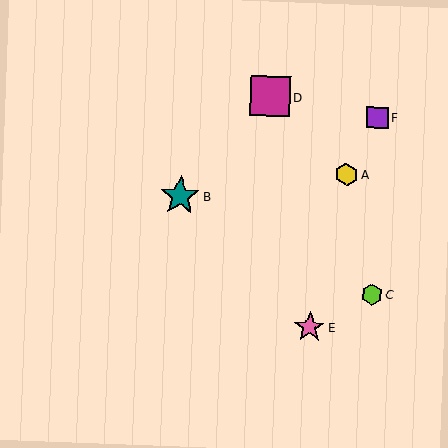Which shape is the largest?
The magenta square (labeled D) is the largest.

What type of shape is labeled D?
Shape D is a magenta square.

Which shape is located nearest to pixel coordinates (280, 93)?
The magenta square (labeled D) at (270, 96) is nearest to that location.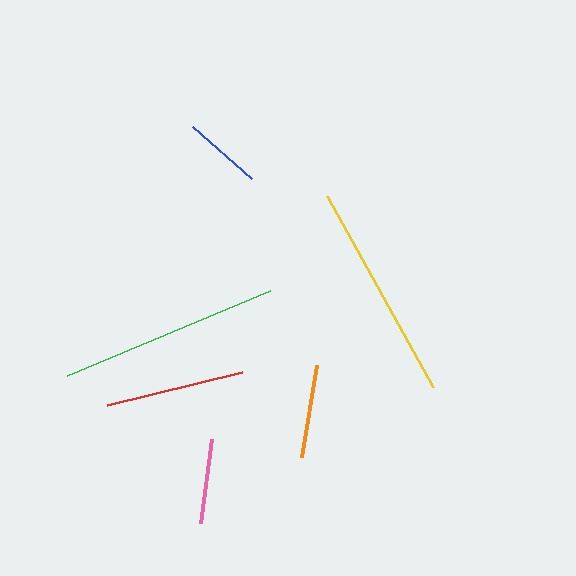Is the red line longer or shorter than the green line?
The green line is longer than the red line.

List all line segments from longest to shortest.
From longest to shortest: green, yellow, red, orange, pink, blue.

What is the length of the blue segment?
The blue segment is approximately 79 pixels long.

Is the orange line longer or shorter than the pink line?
The orange line is longer than the pink line.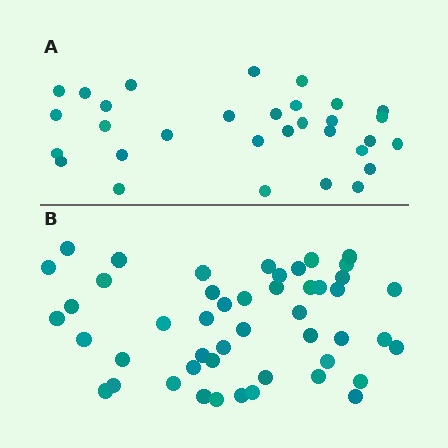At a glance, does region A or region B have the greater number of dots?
Region B (the bottom region) has more dots.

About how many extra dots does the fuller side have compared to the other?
Region B has approximately 15 more dots than region A.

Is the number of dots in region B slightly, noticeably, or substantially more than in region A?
Region B has substantially more. The ratio is roughly 1.5 to 1.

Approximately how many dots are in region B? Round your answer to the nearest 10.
About 50 dots. (The exact count is 48, which rounds to 50.)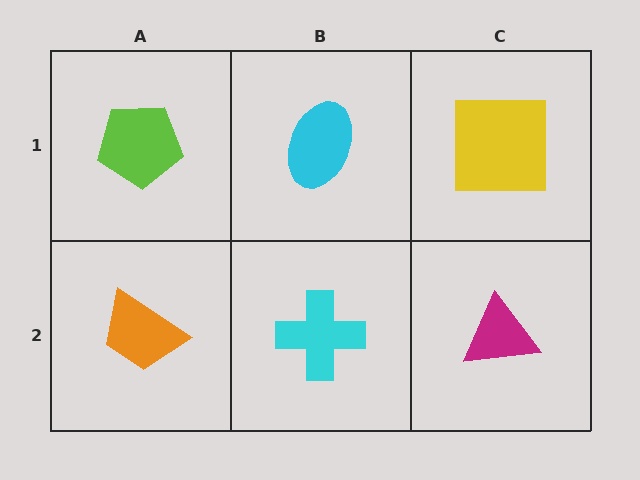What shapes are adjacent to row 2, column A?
A lime pentagon (row 1, column A), a cyan cross (row 2, column B).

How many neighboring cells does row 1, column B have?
3.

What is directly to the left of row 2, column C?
A cyan cross.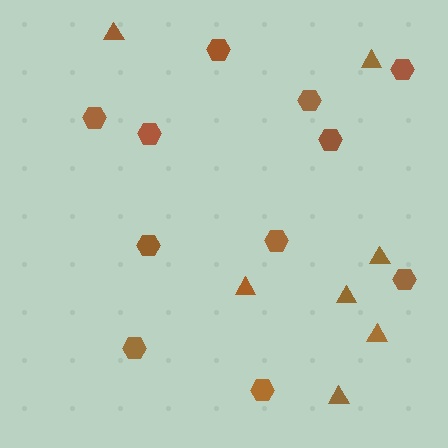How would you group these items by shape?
There are 2 groups: one group of triangles (7) and one group of hexagons (11).